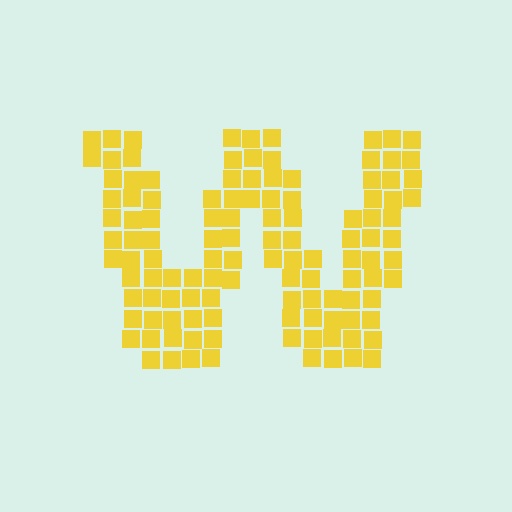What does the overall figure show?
The overall figure shows the letter W.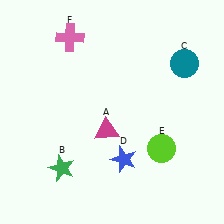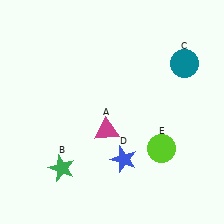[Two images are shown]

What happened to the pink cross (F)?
The pink cross (F) was removed in Image 2. It was in the top-left area of Image 1.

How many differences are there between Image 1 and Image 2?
There is 1 difference between the two images.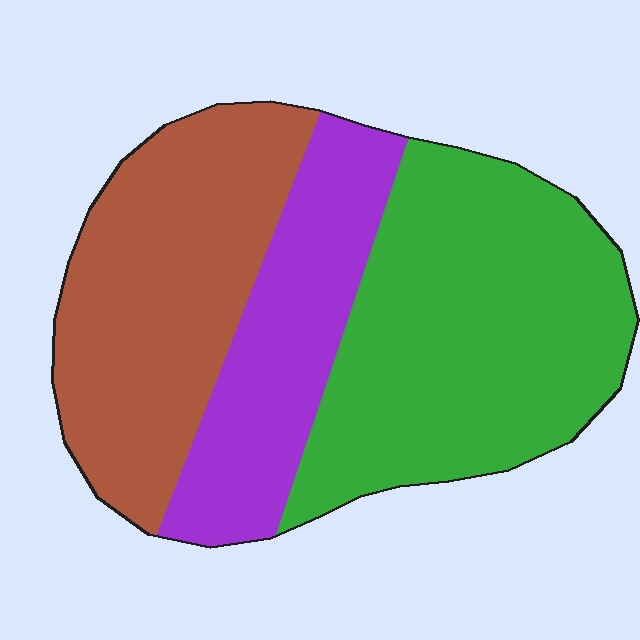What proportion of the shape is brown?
Brown takes up about one third (1/3) of the shape.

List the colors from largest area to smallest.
From largest to smallest: green, brown, purple.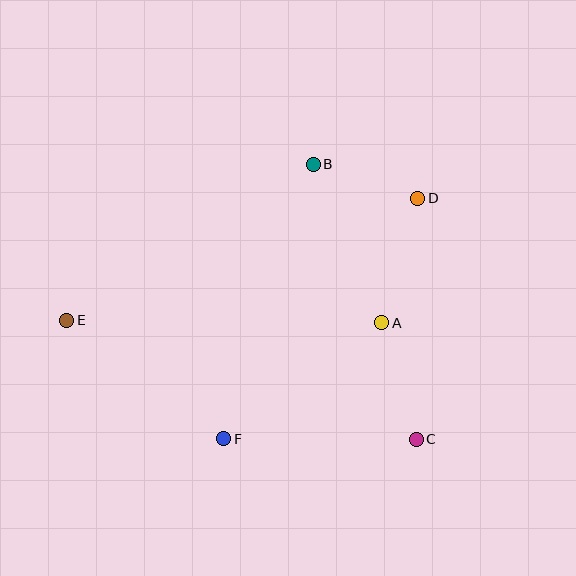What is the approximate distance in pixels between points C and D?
The distance between C and D is approximately 241 pixels.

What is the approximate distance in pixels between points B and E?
The distance between B and E is approximately 292 pixels.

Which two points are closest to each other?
Points B and D are closest to each other.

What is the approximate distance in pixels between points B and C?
The distance between B and C is approximately 294 pixels.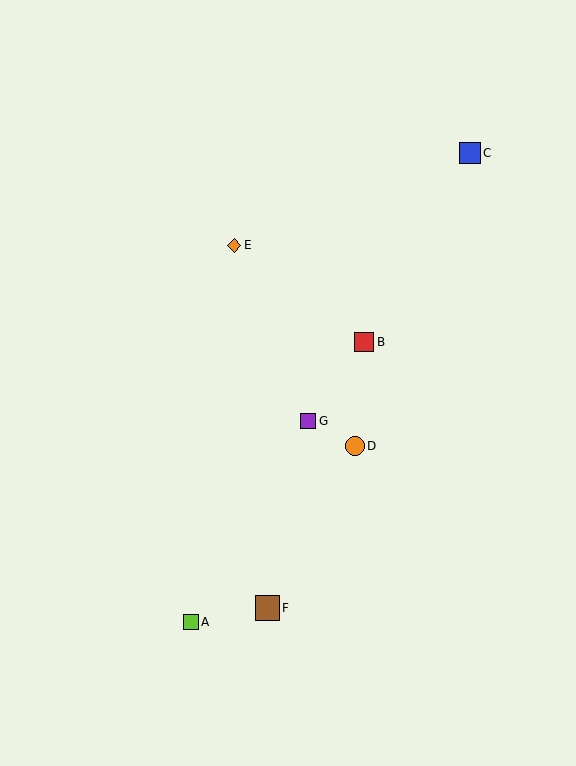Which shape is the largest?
The brown square (labeled F) is the largest.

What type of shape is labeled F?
Shape F is a brown square.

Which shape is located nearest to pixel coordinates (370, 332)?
The red square (labeled B) at (364, 342) is nearest to that location.